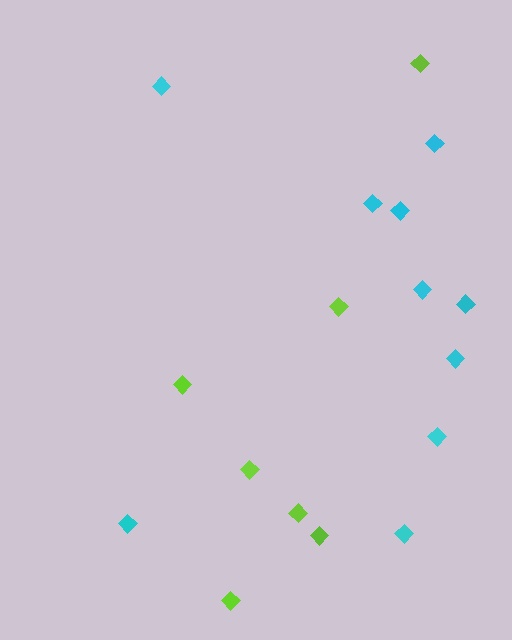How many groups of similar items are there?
There are 2 groups: one group of cyan diamonds (10) and one group of lime diamonds (7).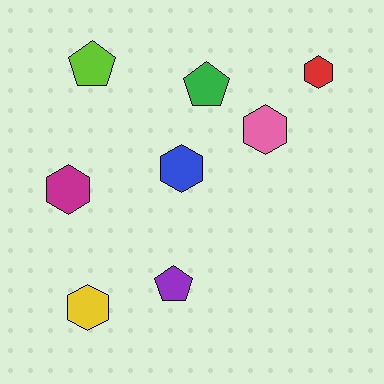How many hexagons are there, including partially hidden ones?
There are 5 hexagons.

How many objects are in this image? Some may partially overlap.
There are 8 objects.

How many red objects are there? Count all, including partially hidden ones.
There is 1 red object.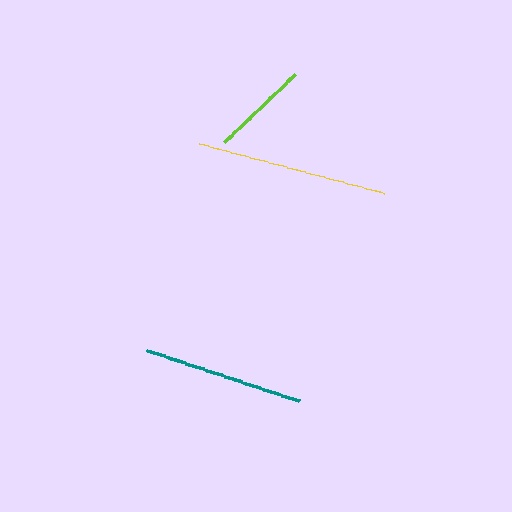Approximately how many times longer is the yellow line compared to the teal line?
The yellow line is approximately 1.2 times the length of the teal line.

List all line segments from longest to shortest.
From longest to shortest: yellow, teal, lime.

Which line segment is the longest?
The yellow line is the longest at approximately 192 pixels.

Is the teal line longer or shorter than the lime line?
The teal line is longer than the lime line.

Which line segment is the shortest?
The lime line is the shortest at approximately 99 pixels.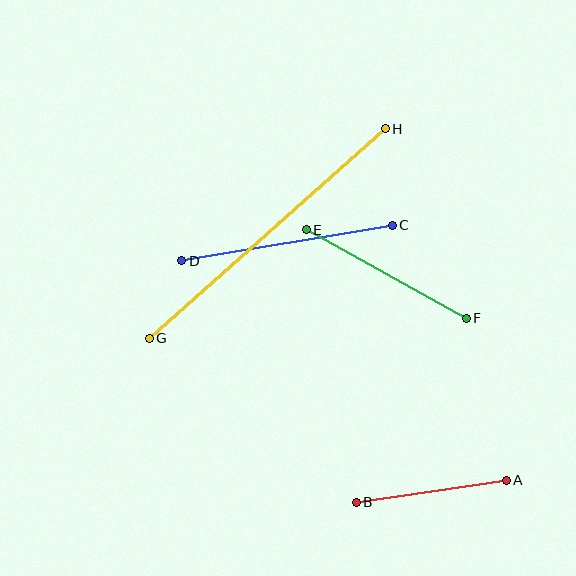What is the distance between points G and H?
The distance is approximately 316 pixels.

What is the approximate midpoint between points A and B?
The midpoint is at approximately (431, 491) pixels.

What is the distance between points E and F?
The distance is approximately 182 pixels.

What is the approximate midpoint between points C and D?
The midpoint is at approximately (287, 243) pixels.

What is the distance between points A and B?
The distance is approximately 152 pixels.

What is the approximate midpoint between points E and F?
The midpoint is at approximately (386, 274) pixels.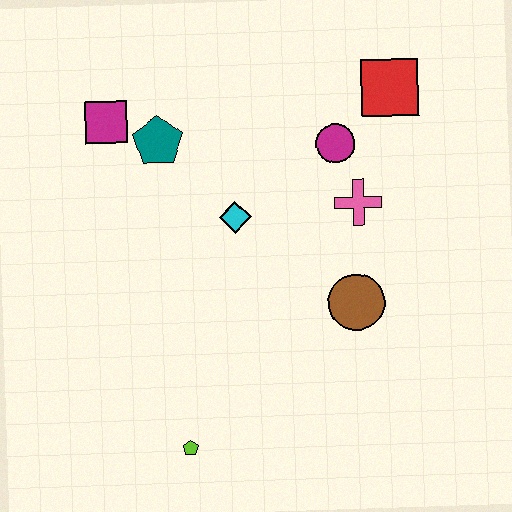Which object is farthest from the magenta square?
The lime pentagon is farthest from the magenta square.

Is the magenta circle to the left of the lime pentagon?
No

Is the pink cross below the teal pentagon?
Yes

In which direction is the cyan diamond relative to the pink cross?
The cyan diamond is to the left of the pink cross.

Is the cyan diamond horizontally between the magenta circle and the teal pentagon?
Yes